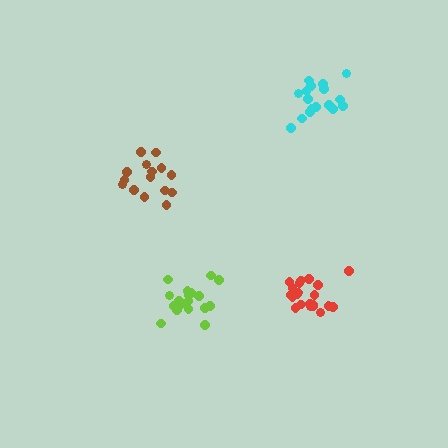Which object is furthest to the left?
The brown cluster is leftmost.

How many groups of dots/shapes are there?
There are 4 groups.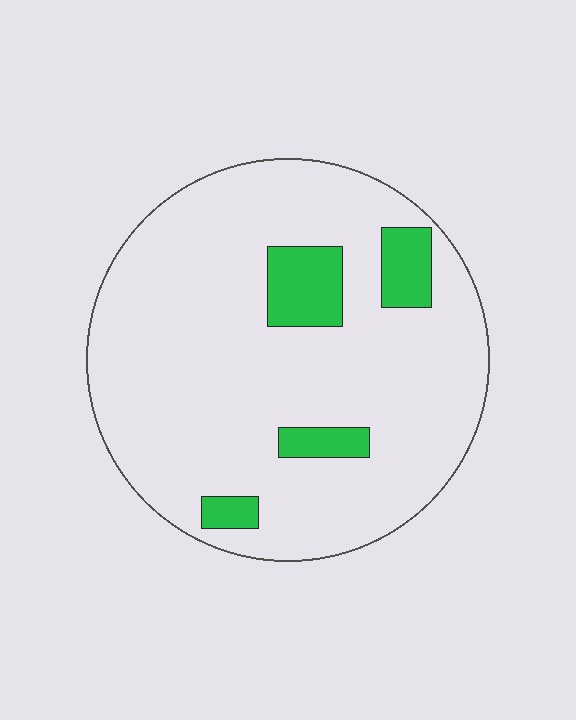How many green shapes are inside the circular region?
4.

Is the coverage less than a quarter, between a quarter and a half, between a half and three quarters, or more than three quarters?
Less than a quarter.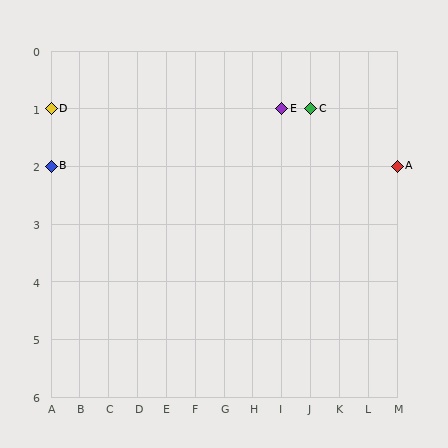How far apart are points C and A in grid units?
Points C and A are 3 columns and 1 row apart (about 3.2 grid units diagonally).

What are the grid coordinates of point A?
Point A is at grid coordinates (M, 2).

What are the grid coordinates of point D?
Point D is at grid coordinates (A, 1).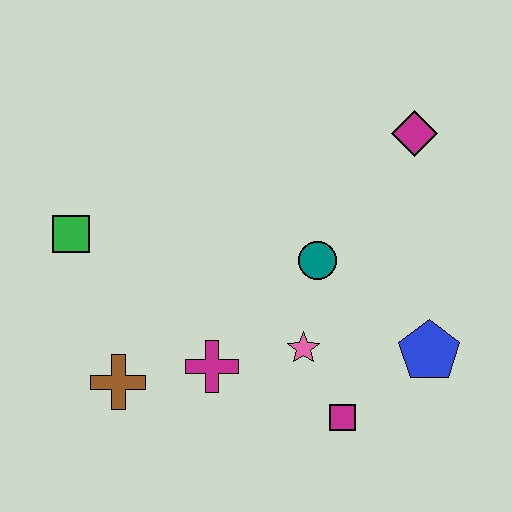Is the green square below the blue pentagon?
No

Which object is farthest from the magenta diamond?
The brown cross is farthest from the magenta diamond.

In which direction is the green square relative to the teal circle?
The green square is to the left of the teal circle.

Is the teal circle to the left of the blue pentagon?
Yes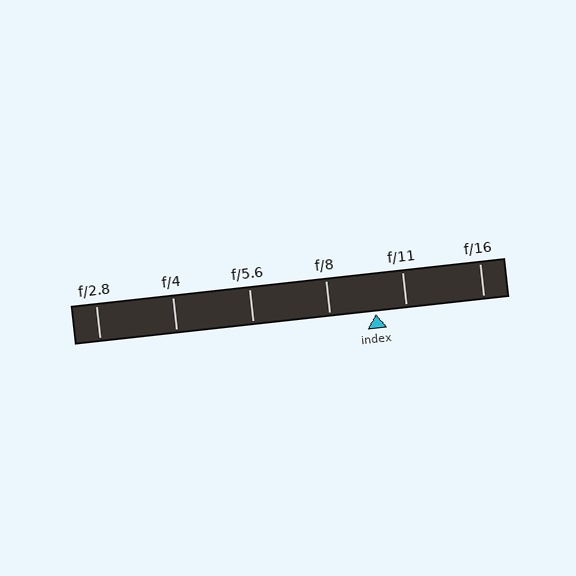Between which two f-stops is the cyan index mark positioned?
The index mark is between f/8 and f/11.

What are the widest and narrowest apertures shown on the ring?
The widest aperture shown is f/2.8 and the narrowest is f/16.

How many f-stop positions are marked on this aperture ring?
There are 6 f-stop positions marked.